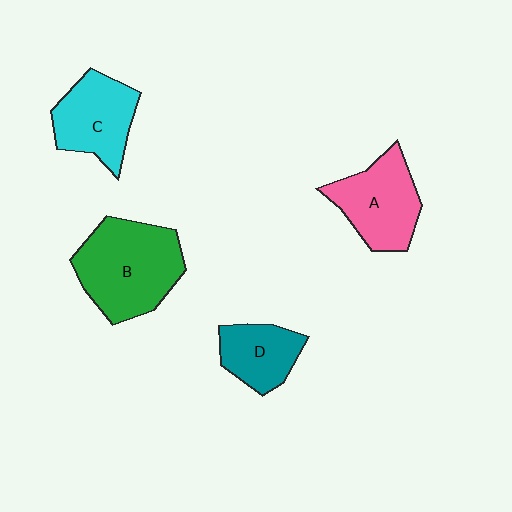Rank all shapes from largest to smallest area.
From largest to smallest: B (green), A (pink), C (cyan), D (teal).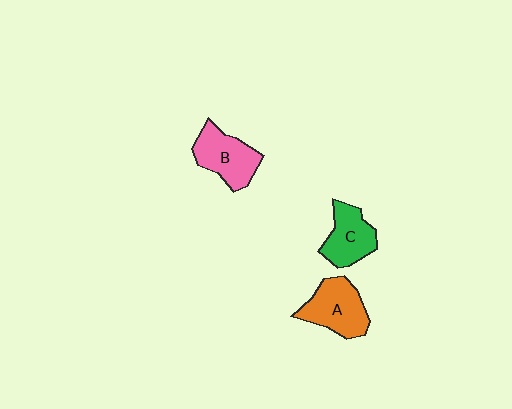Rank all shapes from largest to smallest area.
From largest to smallest: A (orange), B (pink), C (green).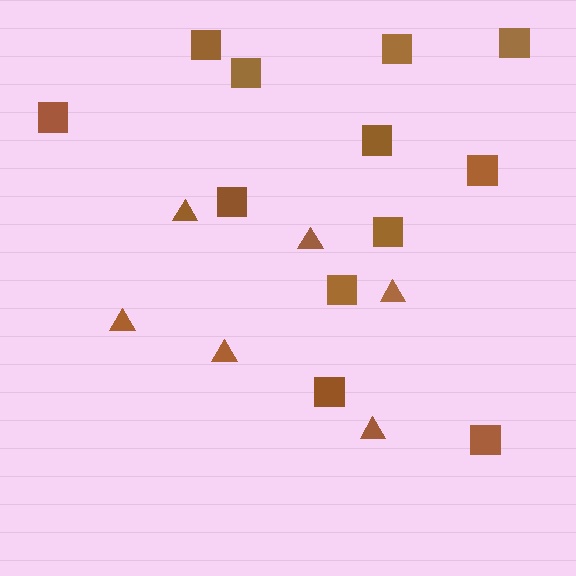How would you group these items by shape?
There are 2 groups: one group of triangles (6) and one group of squares (12).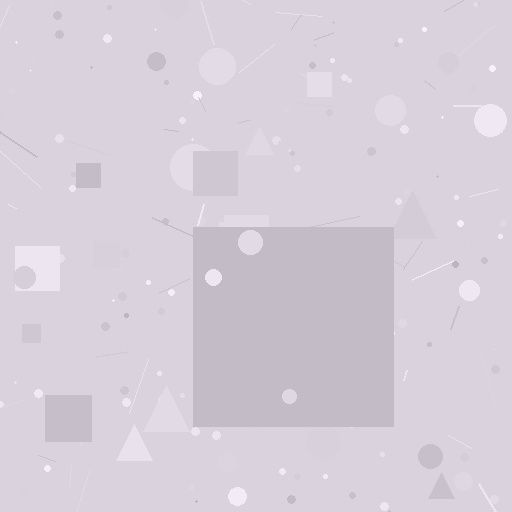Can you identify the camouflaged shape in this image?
The camouflaged shape is a square.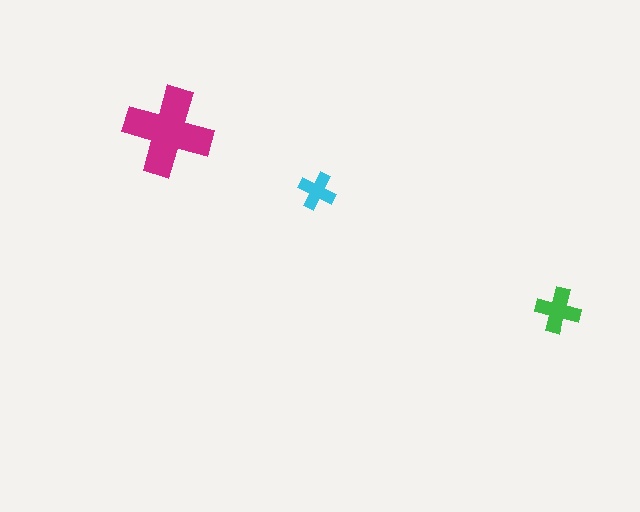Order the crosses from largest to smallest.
the magenta one, the green one, the cyan one.